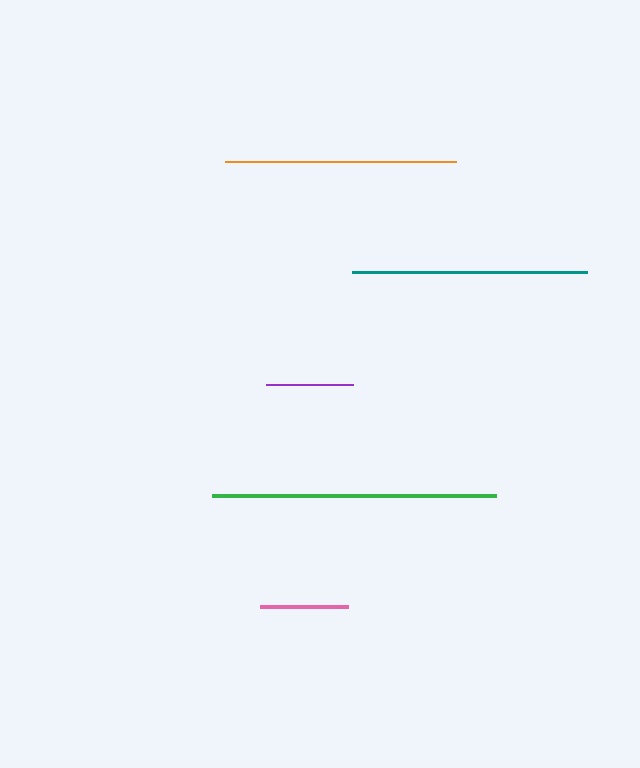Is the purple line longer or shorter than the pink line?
The pink line is longer than the purple line.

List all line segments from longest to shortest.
From longest to shortest: green, teal, orange, pink, purple.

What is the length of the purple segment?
The purple segment is approximately 87 pixels long.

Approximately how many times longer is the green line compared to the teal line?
The green line is approximately 1.2 times the length of the teal line.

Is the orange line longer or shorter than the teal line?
The teal line is longer than the orange line.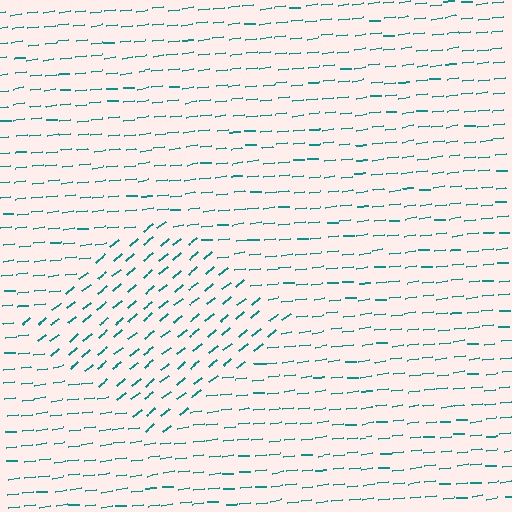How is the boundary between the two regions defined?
The boundary is defined purely by a change in line orientation (approximately 32 degrees difference). All lines are the same color and thickness.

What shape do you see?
I see a diamond.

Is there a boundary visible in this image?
Yes, there is a texture boundary formed by a change in line orientation.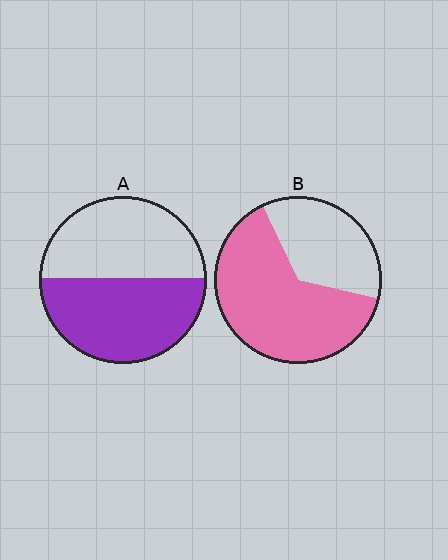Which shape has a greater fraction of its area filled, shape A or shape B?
Shape B.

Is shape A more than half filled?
Roughly half.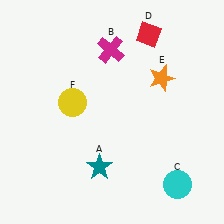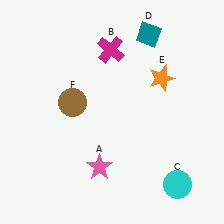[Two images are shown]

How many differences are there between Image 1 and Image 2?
There are 3 differences between the two images.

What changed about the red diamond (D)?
In Image 1, D is red. In Image 2, it changed to teal.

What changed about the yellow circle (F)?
In Image 1, F is yellow. In Image 2, it changed to brown.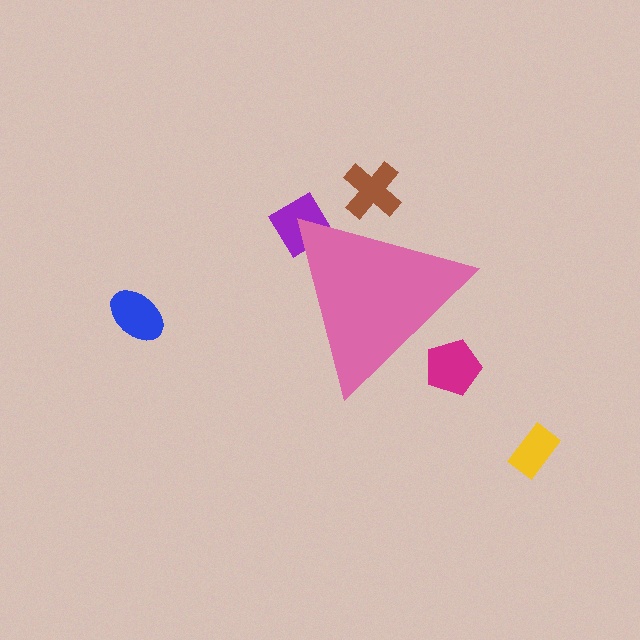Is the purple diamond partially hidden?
Yes, the purple diamond is partially hidden behind the pink triangle.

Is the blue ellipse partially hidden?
No, the blue ellipse is fully visible.